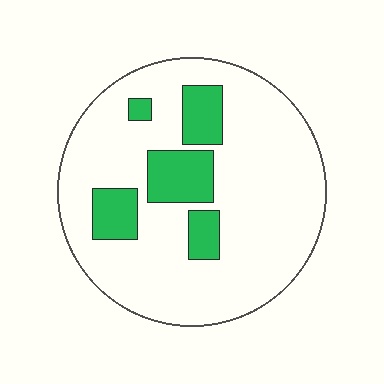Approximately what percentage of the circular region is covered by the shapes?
Approximately 20%.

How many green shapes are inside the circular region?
5.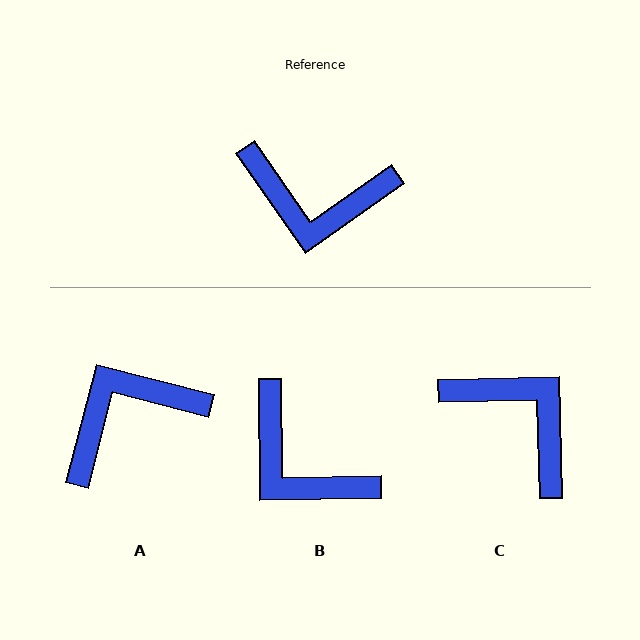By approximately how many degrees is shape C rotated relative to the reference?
Approximately 146 degrees counter-clockwise.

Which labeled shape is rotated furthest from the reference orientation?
C, about 146 degrees away.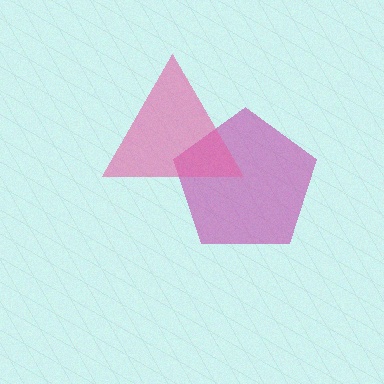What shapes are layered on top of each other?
The layered shapes are: a magenta pentagon, a pink triangle.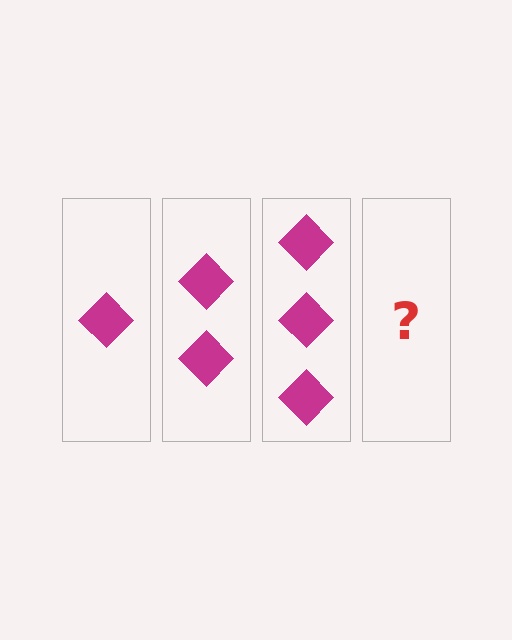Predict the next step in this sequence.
The next step is 4 diamonds.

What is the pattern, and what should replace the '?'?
The pattern is that each step adds one more diamond. The '?' should be 4 diamonds.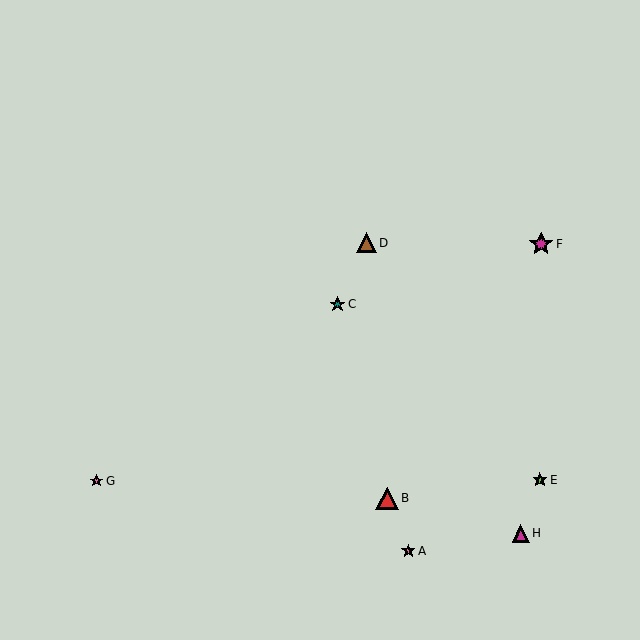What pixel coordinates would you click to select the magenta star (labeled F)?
Click at (541, 244) to select the magenta star F.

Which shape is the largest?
The magenta star (labeled F) is the largest.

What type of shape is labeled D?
Shape D is a brown triangle.